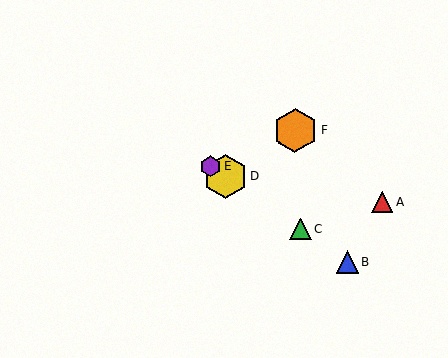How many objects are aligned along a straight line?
4 objects (B, C, D, E) are aligned along a straight line.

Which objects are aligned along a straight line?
Objects B, C, D, E are aligned along a straight line.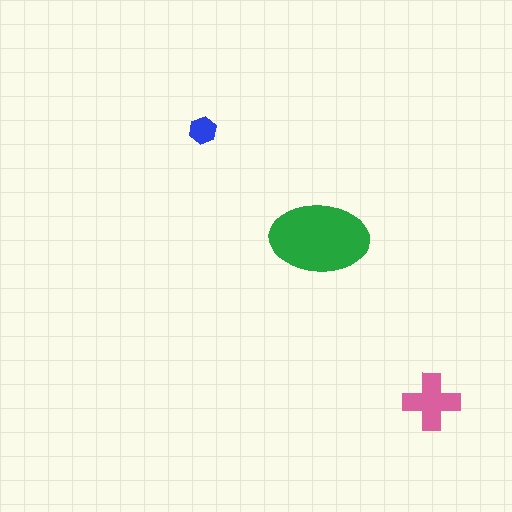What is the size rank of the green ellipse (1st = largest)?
1st.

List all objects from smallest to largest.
The blue hexagon, the pink cross, the green ellipse.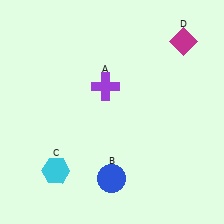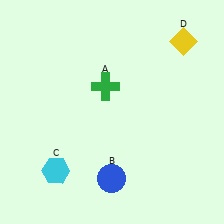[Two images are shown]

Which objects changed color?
A changed from purple to green. D changed from magenta to yellow.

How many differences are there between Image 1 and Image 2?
There are 2 differences between the two images.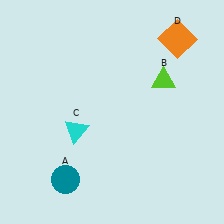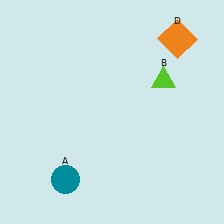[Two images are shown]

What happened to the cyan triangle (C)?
The cyan triangle (C) was removed in Image 2. It was in the bottom-left area of Image 1.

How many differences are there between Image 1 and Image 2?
There is 1 difference between the two images.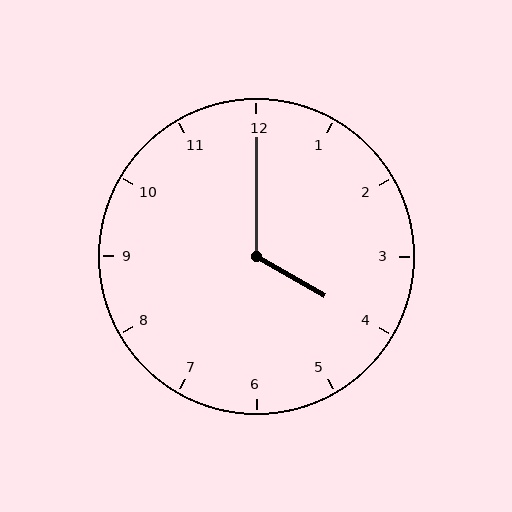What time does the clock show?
4:00.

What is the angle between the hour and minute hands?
Approximately 120 degrees.